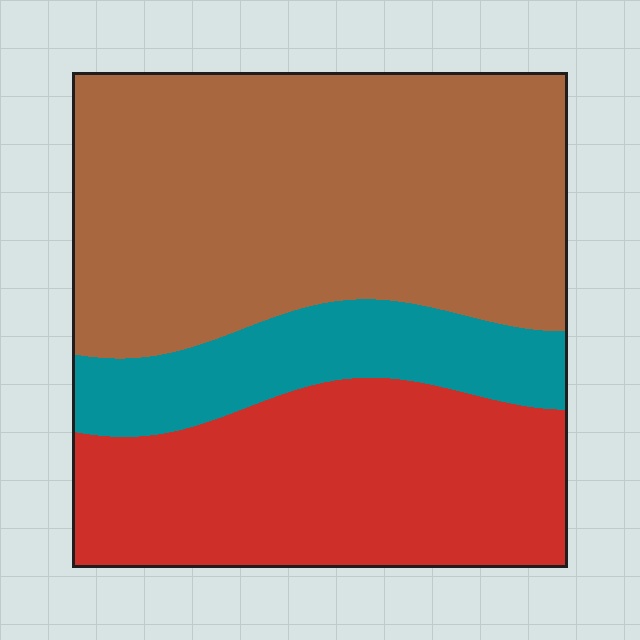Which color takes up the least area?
Teal, at roughly 15%.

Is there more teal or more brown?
Brown.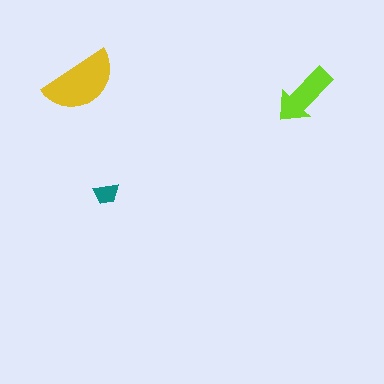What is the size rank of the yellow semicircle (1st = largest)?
1st.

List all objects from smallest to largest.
The teal trapezoid, the lime arrow, the yellow semicircle.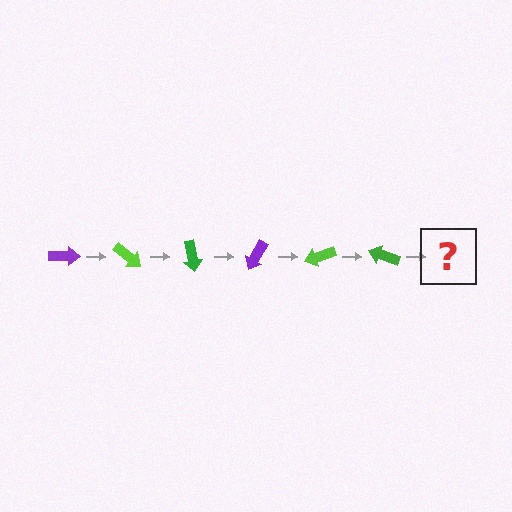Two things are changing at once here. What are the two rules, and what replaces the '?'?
The two rules are that it rotates 40 degrees each step and the color cycles through purple, lime, and green. The '?' should be a purple arrow, rotated 240 degrees from the start.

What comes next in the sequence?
The next element should be a purple arrow, rotated 240 degrees from the start.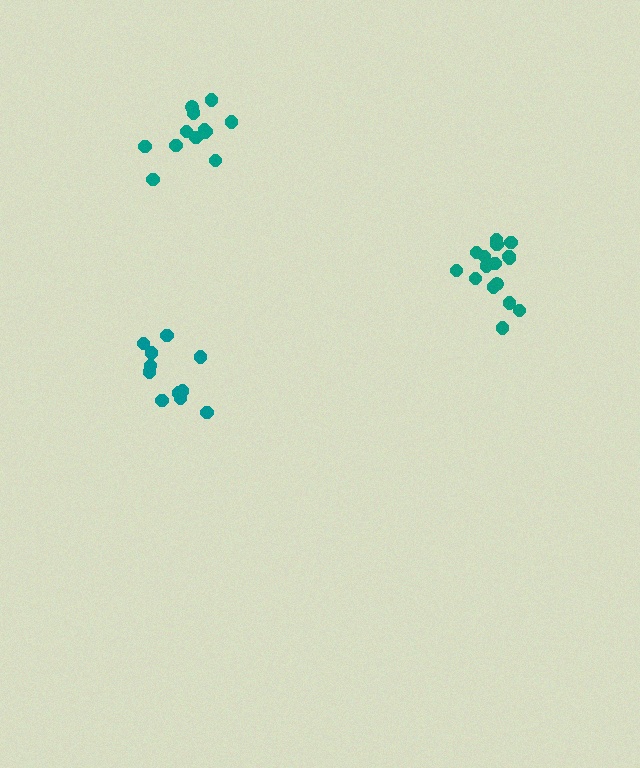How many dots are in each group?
Group 1: 11 dots, Group 2: 16 dots, Group 3: 13 dots (40 total).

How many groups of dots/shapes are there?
There are 3 groups.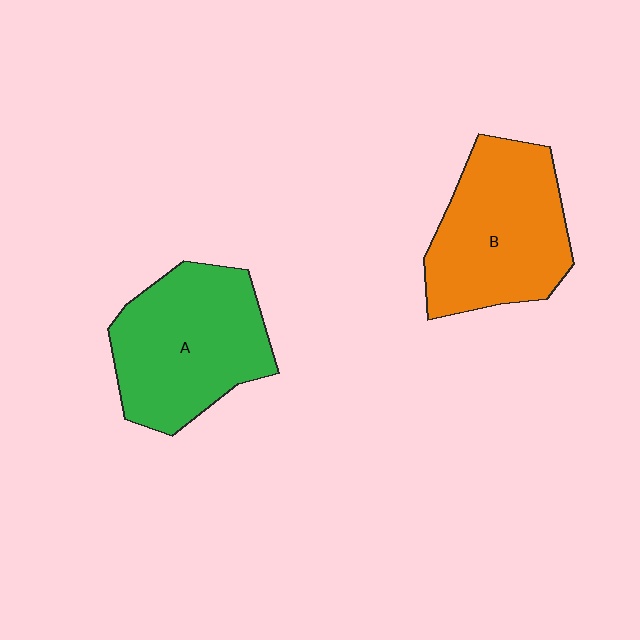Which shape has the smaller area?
Shape B (orange).